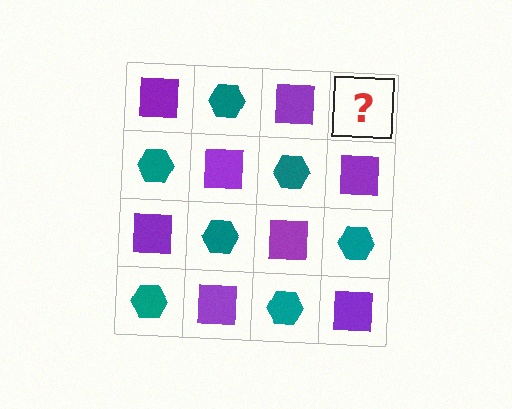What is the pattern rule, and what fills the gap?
The rule is that it alternates purple square and teal hexagon in a checkerboard pattern. The gap should be filled with a teal hexagon.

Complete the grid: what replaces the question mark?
The question mark should be replaced with a teal hexagon.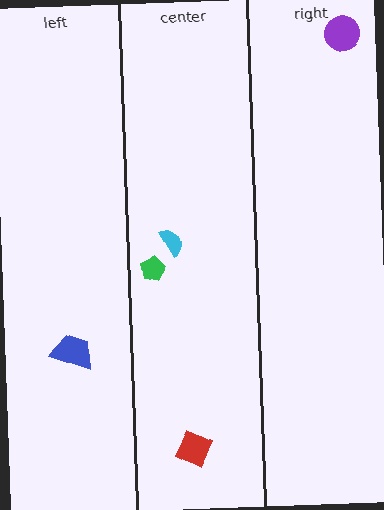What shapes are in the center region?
The red diamond, the green pentagon, the cyan semicircle.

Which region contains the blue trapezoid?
The left region.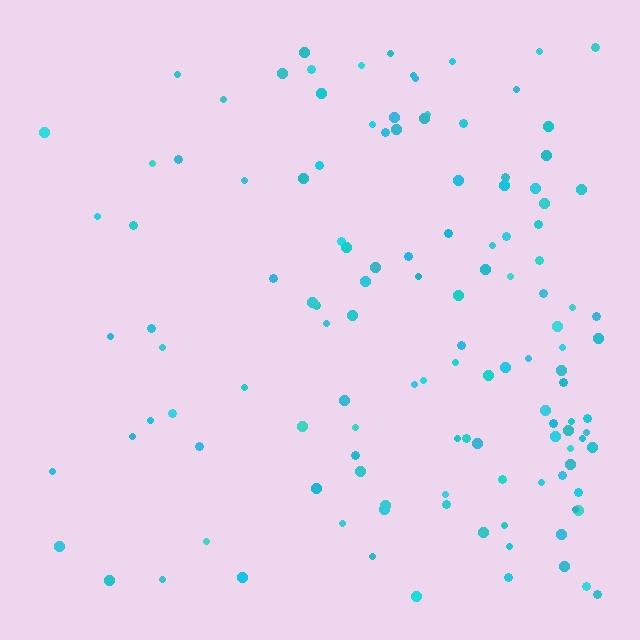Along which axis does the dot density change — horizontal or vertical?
Horizontal.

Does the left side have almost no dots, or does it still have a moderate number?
Still a moderate number, just noticeably fewer than the right.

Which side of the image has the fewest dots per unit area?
The left.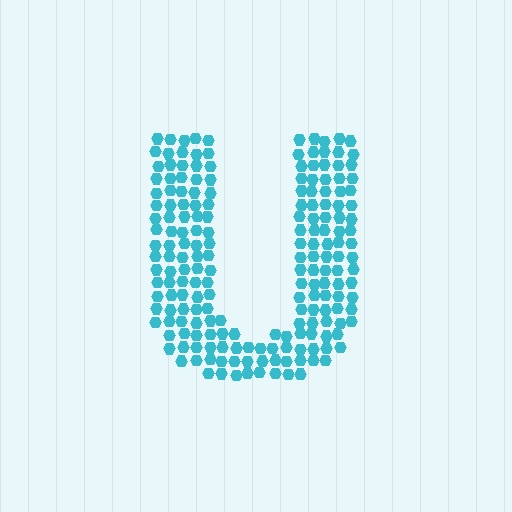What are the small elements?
The small elements are hexagons.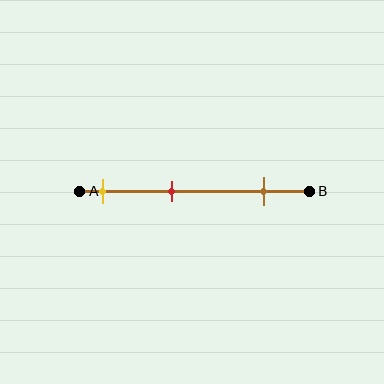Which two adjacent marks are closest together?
The yellow and red marks are the closest adjacent pair.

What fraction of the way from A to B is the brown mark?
The brown mark is approximately 80% (0.8) of the way from A to B.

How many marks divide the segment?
There are 3 marks dividing the segment.